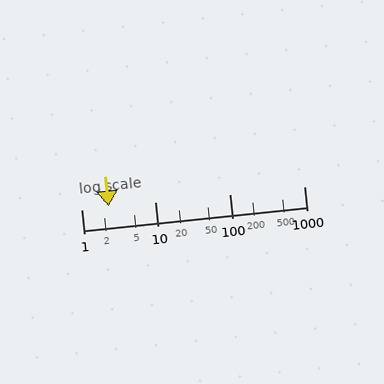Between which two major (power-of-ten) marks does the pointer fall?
The pointer is between 1 and 10.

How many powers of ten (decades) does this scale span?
The scale spans 3 decades, from 1 to 1000.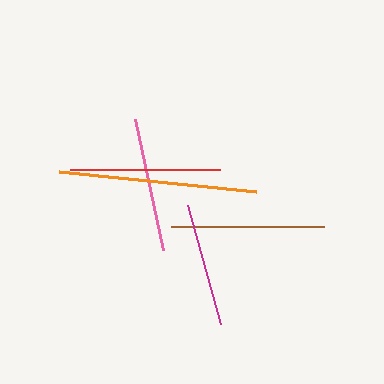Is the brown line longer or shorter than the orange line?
The orange line is longer than the brown line.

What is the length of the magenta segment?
The magenta segment is approximately 124 pixels long.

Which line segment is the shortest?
The magenta line is the shortest at approximately 124 pixels.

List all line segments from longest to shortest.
From longest to shortest: orange, brown, red, pink, magenta.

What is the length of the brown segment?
The brown segment is approximately 153 pixels long.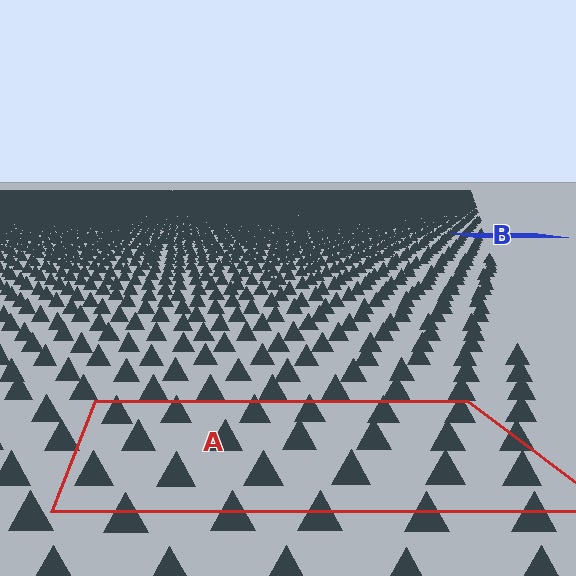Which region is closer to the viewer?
Region A is closer. The texture elements there are larger and more spread out.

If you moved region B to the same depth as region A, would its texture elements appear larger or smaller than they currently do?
They would appear larger. At a closer depth, the same texture elements are projected at a bigger on-screen size.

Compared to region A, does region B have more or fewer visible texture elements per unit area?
Region B has more texture elements per unit area — they are packed more densely because it is farther away.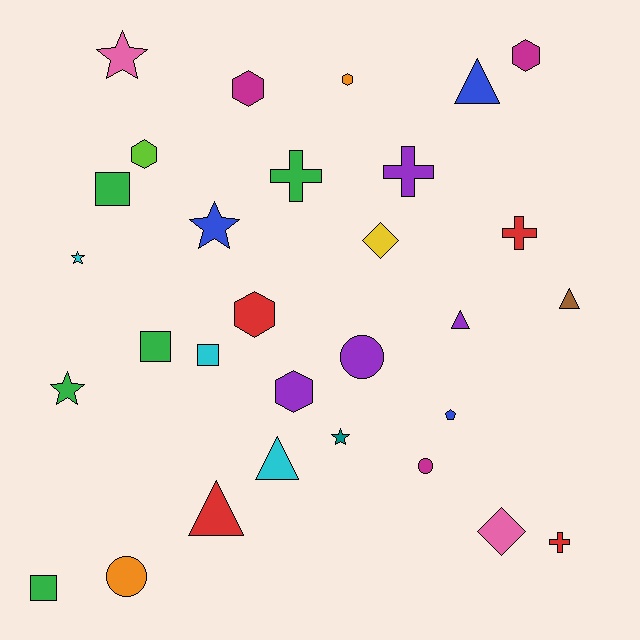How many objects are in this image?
There are 30 objects.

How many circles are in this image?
There are 3 circles.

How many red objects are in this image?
There are 4 red objects.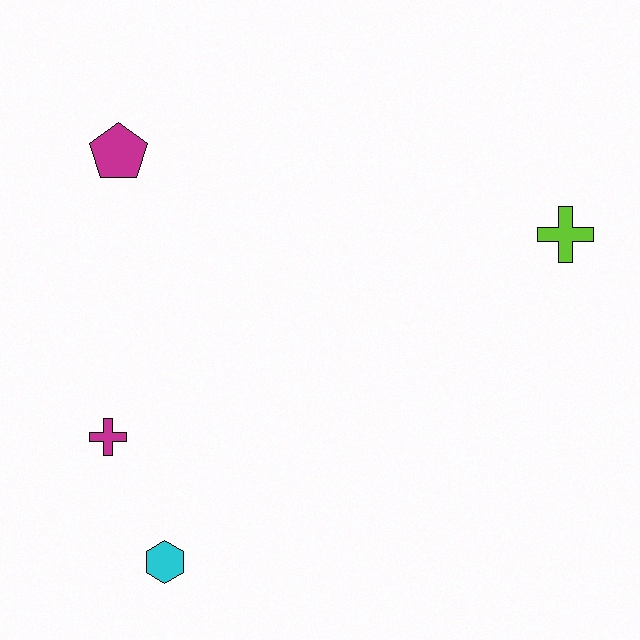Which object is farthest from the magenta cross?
The lime cross is farthest from the magenta cross.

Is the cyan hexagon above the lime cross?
No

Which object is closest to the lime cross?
The magenta pentagon is closest to the lime cross.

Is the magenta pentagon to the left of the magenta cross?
No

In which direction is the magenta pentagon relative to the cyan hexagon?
The magenta pentagon is above the cyan hexagon.